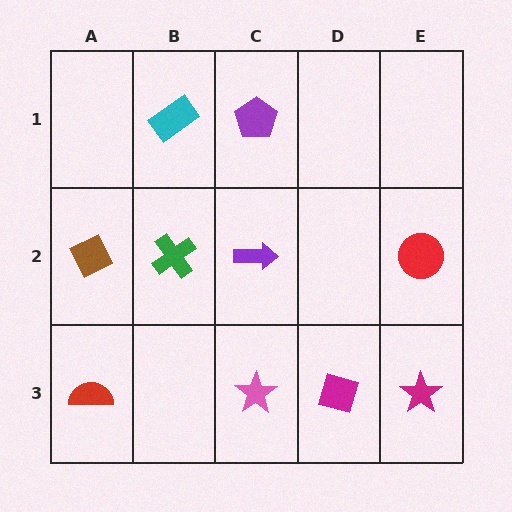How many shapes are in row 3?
4 shapes.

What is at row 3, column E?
A magenta star.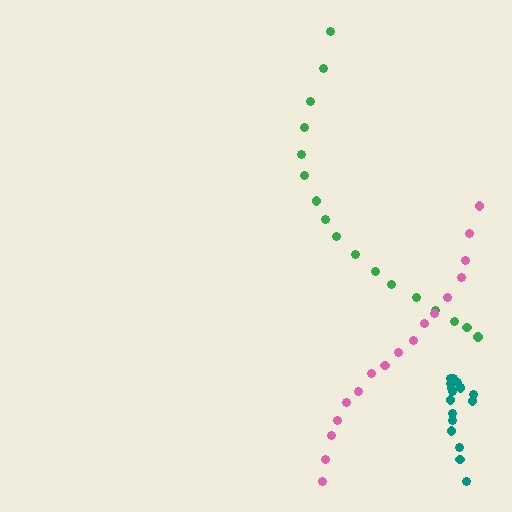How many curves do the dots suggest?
There are 3 distinct paths.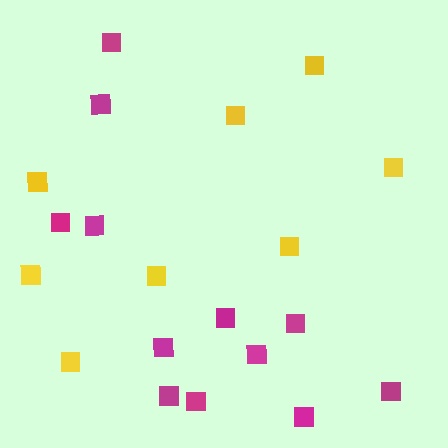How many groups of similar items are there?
There are 2 groups: one group of magenta squares (12) and one group of yellow squares (8).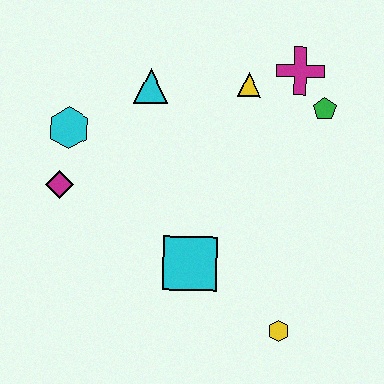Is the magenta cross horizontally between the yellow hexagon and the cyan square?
No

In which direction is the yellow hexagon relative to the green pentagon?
The yellow hexagon is below the green pentagon.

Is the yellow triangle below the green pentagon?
No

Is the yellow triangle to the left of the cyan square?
No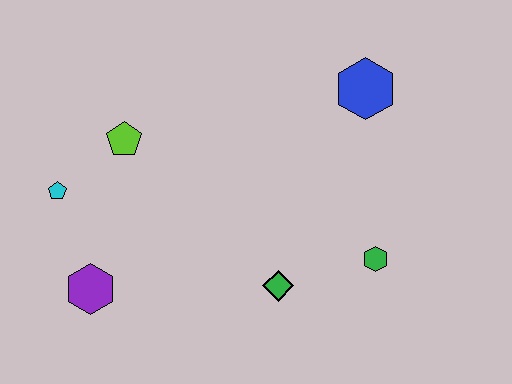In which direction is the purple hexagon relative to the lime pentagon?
The purple hexagon is below the lime pentagon.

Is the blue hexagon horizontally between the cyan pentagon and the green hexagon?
Yes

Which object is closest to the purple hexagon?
The cyan pentagon is closest to the purple hexagon.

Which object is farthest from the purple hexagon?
The blue hexagon is farthest from the purple hexagon.